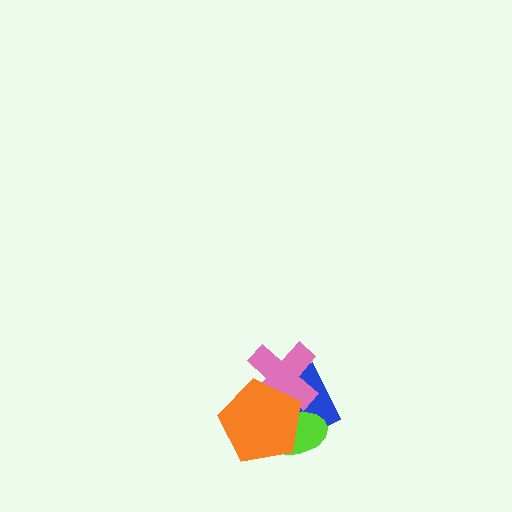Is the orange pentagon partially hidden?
No, no other shape covers it.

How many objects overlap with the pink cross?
3 objects overlap with the pink cross.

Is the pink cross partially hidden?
Yes, it is partially covered by another shape.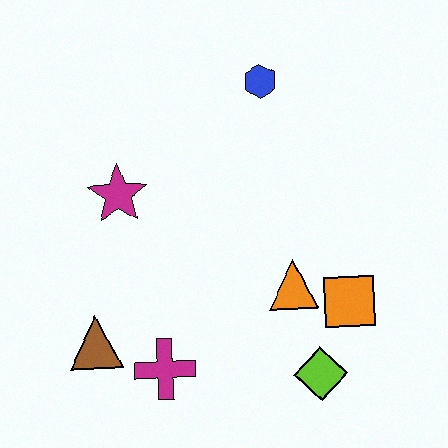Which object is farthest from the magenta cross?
The blue hexagon is farthest from the magenta cross.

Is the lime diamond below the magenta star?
Yes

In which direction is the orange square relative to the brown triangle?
The orange square is to the right of the brown triangle.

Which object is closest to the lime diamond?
The orange square is closest to the lime diamond.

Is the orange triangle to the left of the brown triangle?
No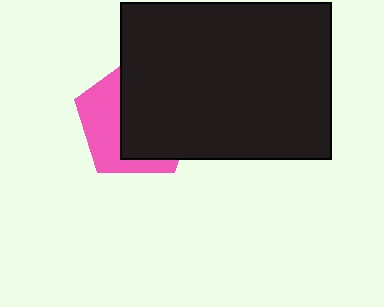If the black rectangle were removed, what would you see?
You would see the complete pink pentagon.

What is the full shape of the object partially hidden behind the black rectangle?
The partially hidden object is a pink pentagon.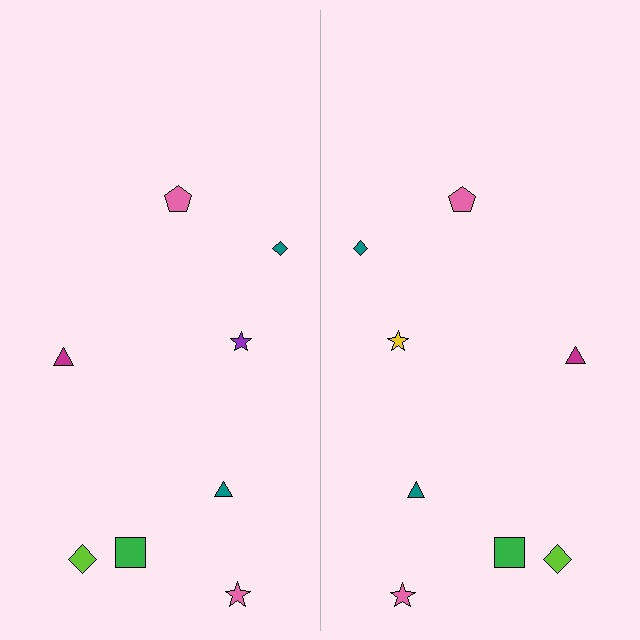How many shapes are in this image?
There are 16 shapes in this image.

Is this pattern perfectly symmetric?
No, the pattern is not perfectly symmetric. The yellow star on the right side breaks the symmetry — its mirror counterpart is purple.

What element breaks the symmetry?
The yellow star on the right side breaks the symmetry — its mirror counterpart is purple.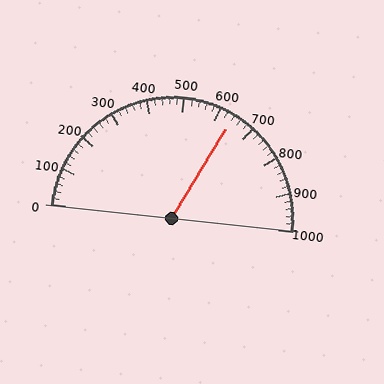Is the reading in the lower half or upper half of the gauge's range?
The reading is in the upper half of the range (0 to 1000).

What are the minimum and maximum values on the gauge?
The gauge ranges from 0 to 1000.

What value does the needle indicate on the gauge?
The needle indicates approximately 640.